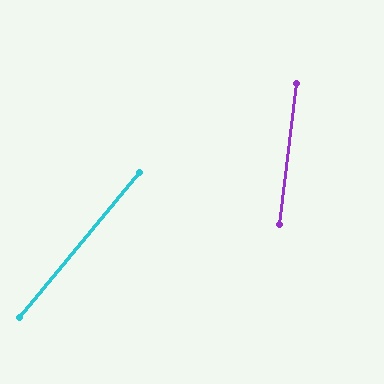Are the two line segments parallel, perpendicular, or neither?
Neither parallel nor perpendicular — they differ by about 33°.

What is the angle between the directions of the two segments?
Approximately 33 degrees.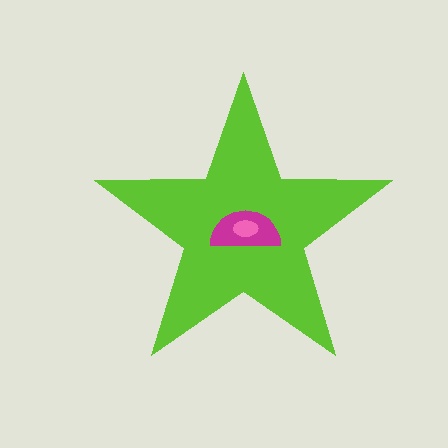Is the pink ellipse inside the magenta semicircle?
Yes.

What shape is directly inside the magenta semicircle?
The pink ellipse.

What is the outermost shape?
The lime star.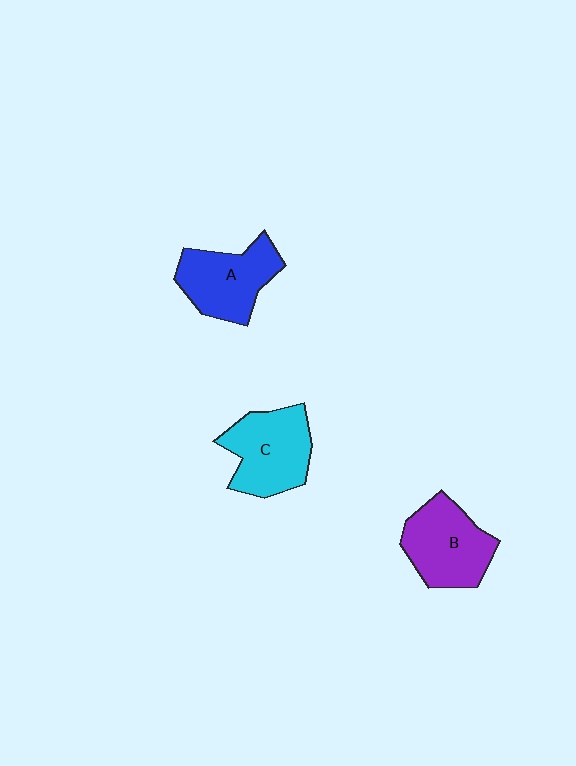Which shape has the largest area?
Shape C (cyan).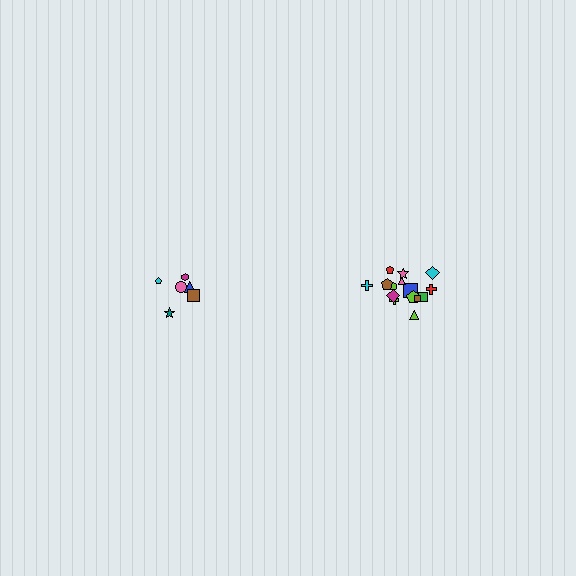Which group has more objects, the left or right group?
The right group.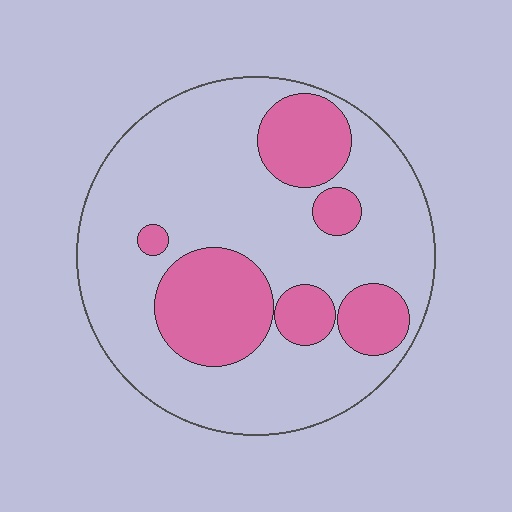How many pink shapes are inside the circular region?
6.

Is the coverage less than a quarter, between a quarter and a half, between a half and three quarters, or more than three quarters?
Between a quarter and a half.